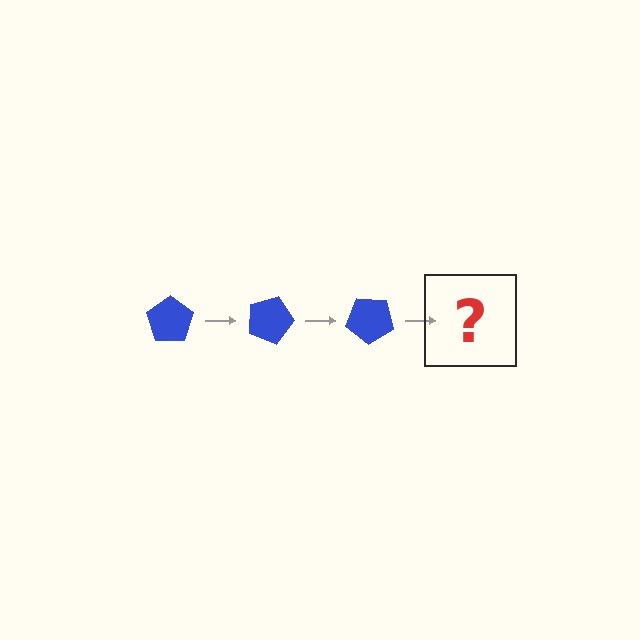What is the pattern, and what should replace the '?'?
The pattern is that the pentagon rotates 20 degrees each step. The '?' should be a blue pentagon rotated 60 degrees.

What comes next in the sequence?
The next element should be a blue pentagon rotated 60 degrees.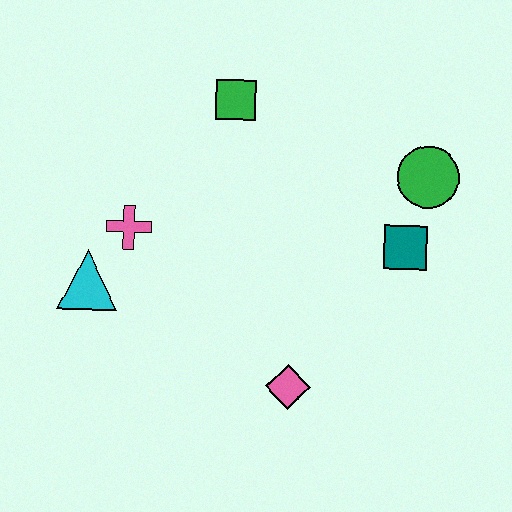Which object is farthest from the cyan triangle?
The green circle is farthest from the cyan triangle.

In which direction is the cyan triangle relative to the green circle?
The cyan triangle is to the left of the green circle.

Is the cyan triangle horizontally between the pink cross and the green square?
No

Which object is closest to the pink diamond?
The teal square is closest to the pink diamond.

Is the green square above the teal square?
Yes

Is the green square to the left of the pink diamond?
Yes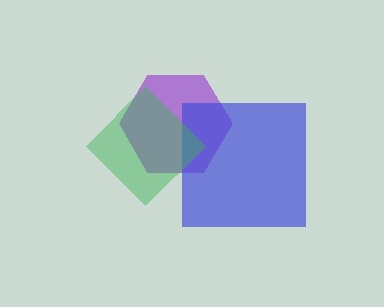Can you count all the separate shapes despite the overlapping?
Yes, there are 3 separate shapes.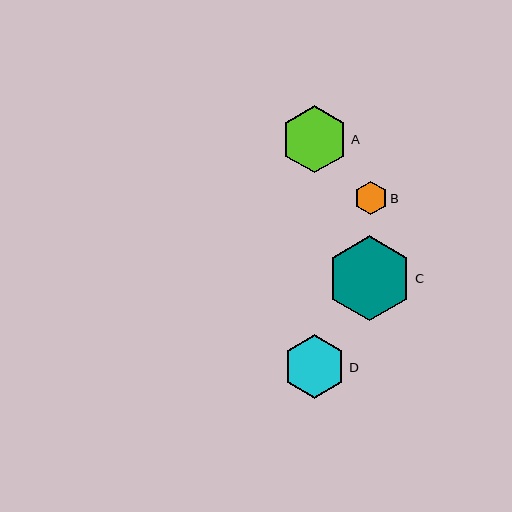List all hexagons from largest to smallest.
From largest to smallest: C, A, D, B.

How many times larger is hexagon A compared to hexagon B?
Hexagon A is approximately 2.0 times the size of hexagon B.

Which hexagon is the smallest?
Hexagon B is the smallest with a size of approximately 34 pixels.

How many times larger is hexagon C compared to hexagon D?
Hexagon C is approximately 1.3 times the size of hexagon D.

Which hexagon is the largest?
Hexagon C is the largest with a size of approximately 85 pixels.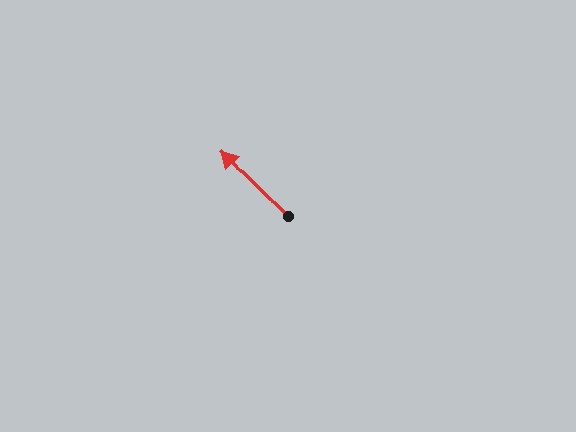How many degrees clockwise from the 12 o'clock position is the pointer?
Approximately 316 degrees.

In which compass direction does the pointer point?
Northwest.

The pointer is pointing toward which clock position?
Roughly 11 o'clock.